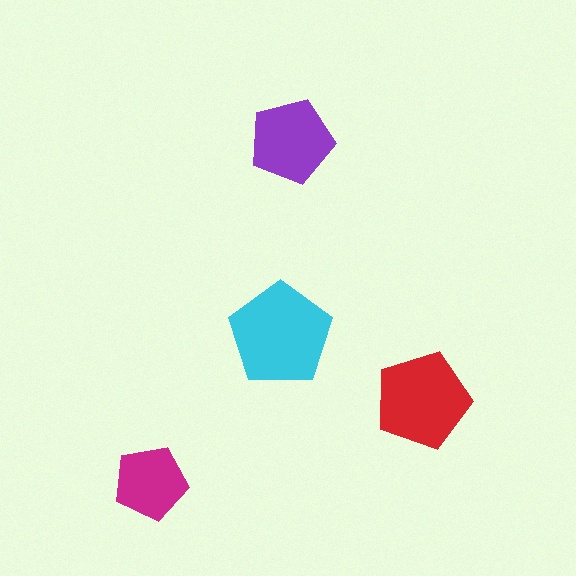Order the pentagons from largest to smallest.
the cyan one, the red one, the purple one, the magenta one.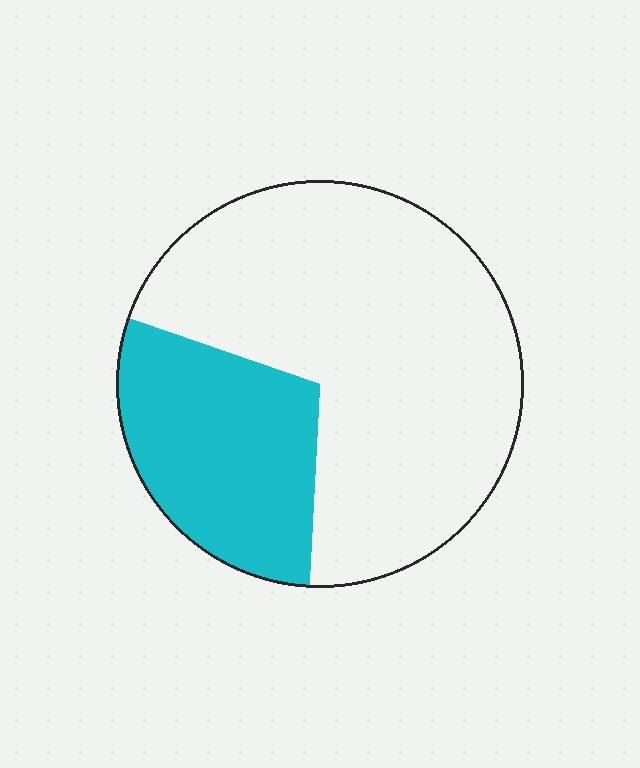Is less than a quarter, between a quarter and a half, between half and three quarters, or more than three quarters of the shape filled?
Between a quarter and a half.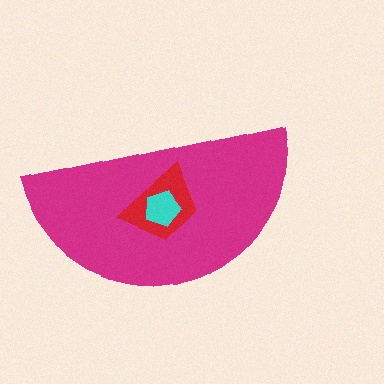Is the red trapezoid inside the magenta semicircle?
Yes.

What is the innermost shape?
The cyan pentagon.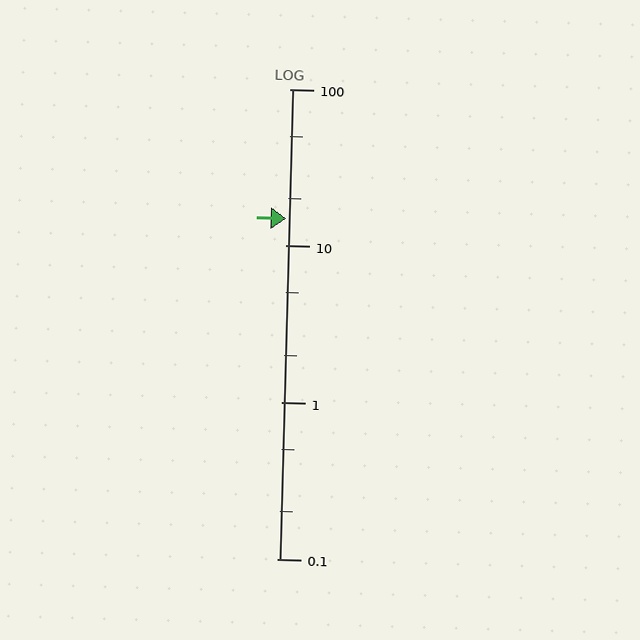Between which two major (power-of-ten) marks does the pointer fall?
The pointer is between 10 and 100.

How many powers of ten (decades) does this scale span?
The scale spans 3 decades, from 0.1 to 100.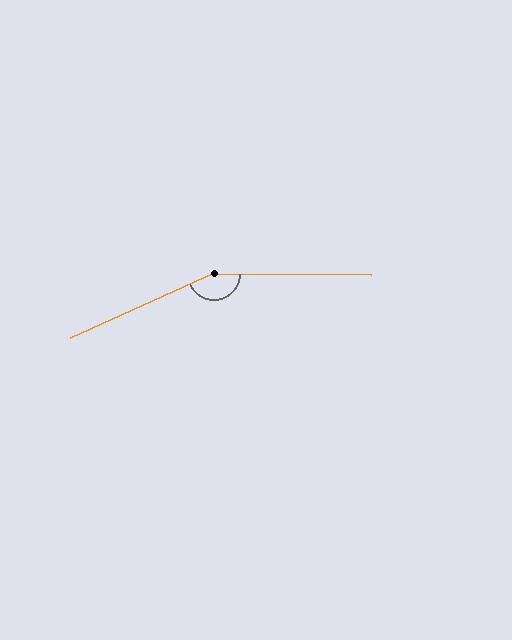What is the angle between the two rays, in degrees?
Approximately 156 degrees.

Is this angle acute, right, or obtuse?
It is obtuse.